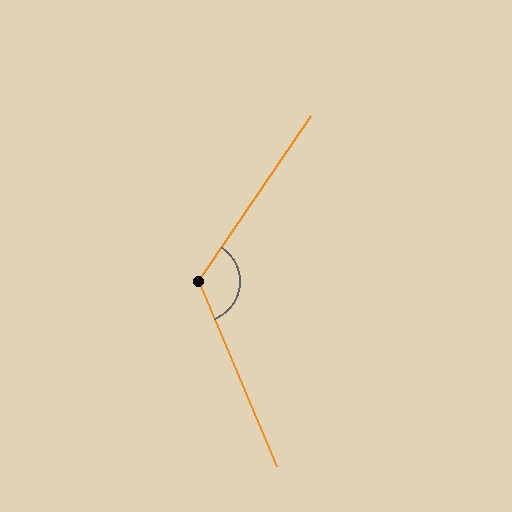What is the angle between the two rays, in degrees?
Approximately 123 degrees.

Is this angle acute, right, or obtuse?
It is obtuse.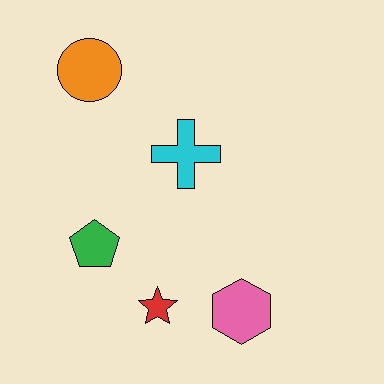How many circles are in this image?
There is 1 circle.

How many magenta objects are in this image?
There are no magenta objects.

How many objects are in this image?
There are 5 objects.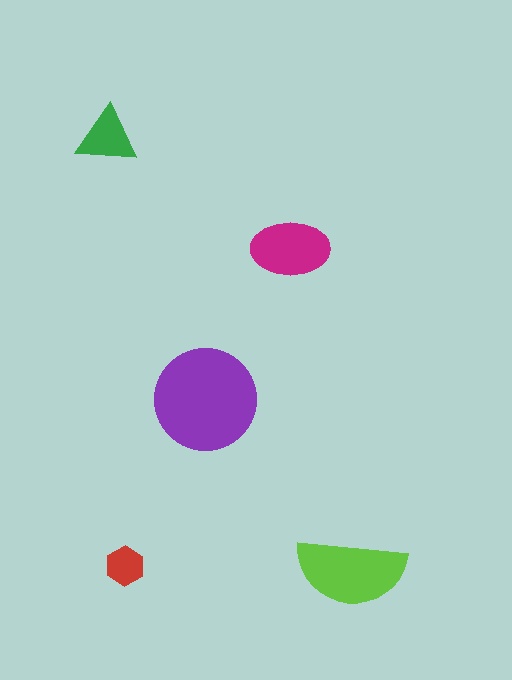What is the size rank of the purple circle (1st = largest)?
1st.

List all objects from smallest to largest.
The red hexagon, the green triangle, the magenta ellipse, the lime semicircle, the purple circle.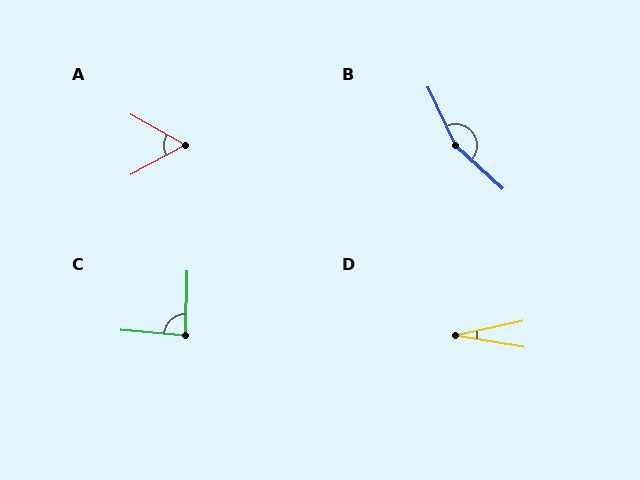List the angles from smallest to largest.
D (21°), A (58°), C (86°), B (158°).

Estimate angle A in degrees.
Approximately 58 degrees.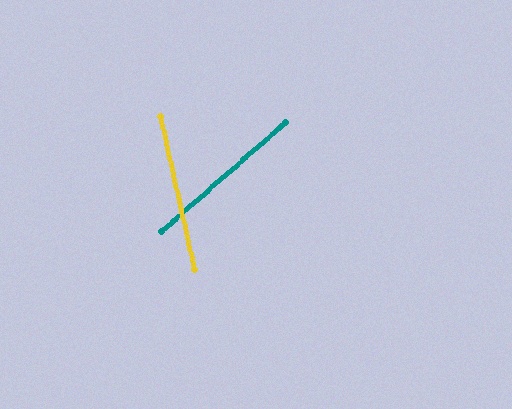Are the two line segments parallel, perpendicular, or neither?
Neither parallel nor perpendicular — they differ by about 62°.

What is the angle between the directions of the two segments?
Approximately 62 degrees.